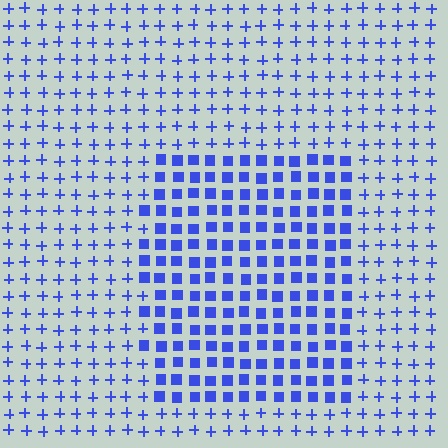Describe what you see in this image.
The image is filled with small blue elements arranged in a uniform grid. A rectangle-shaped region contains squares, while the surrounding area contains plus signs. The boundary is defined purely by the change in element shape.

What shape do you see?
I see a rectangle.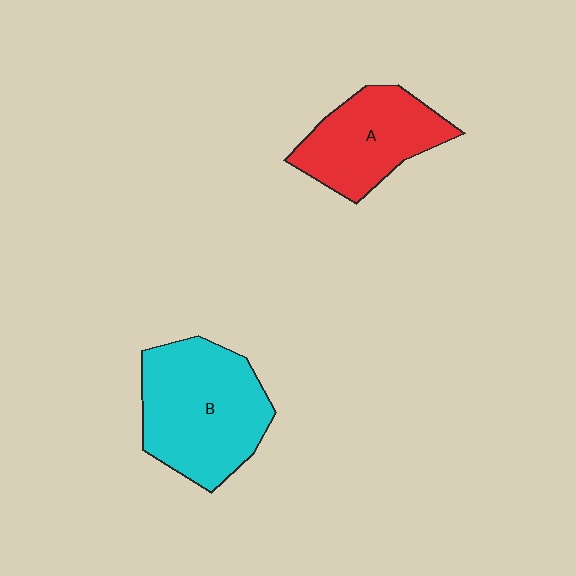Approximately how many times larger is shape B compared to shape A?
Approximately 1.4 times.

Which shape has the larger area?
Shape B (cyan).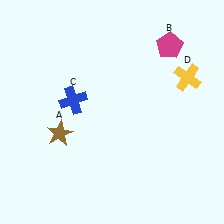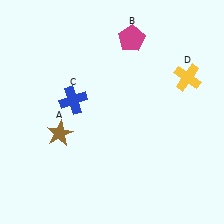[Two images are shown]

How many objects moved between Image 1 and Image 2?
1 object moved between the two images.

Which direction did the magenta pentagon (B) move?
The magenta pentagon (B) moved left.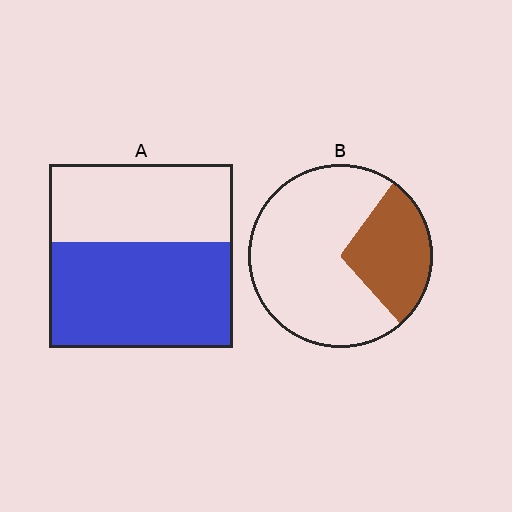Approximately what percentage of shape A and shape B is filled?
A is approximately 60% and B is approximately 30%.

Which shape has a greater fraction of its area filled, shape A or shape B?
Shape A.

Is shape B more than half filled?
No.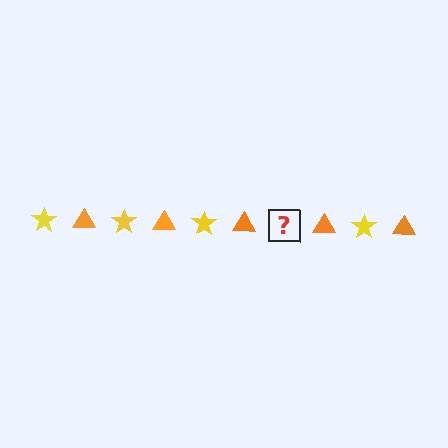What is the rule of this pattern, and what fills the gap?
The rule is that the pattern alternates between yellow star and orange triangle. The gap should be filled with a yellow star.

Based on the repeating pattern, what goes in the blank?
The blank should be a yellow star.